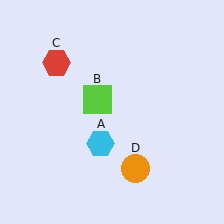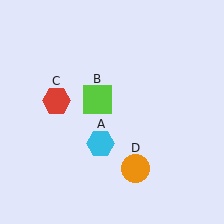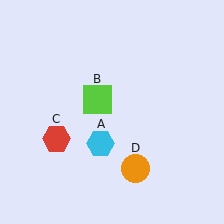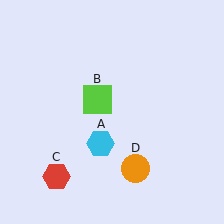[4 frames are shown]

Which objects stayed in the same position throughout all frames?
Cyan hexagon (object A) and lime square (object B) and orange circle (object D) remained stationary.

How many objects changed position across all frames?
1 object changed position: red hexagon (object C).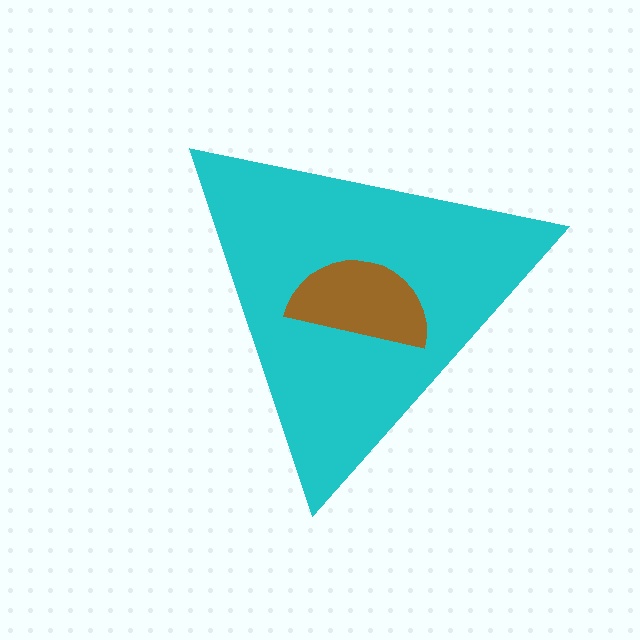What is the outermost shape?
The cyan triangle.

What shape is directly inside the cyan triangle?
The brown semicircle.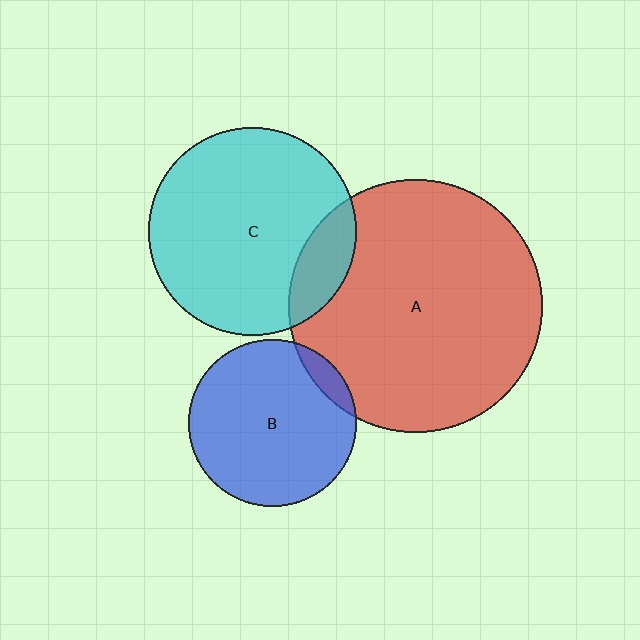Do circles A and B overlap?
Yes.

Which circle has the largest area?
Circle A (red).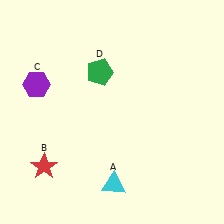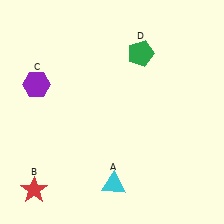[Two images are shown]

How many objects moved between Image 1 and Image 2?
2 objects moved between the two images.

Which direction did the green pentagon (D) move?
The green pentagon (D) moved right.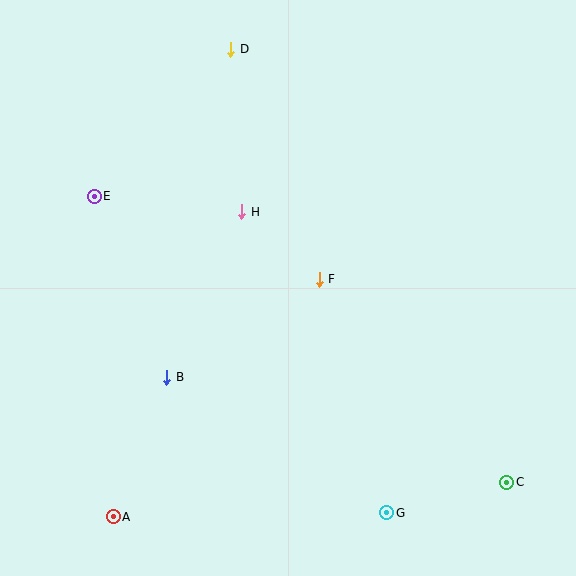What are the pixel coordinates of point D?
Point D is at (231, 49).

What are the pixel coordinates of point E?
Point E is at (94, 196).